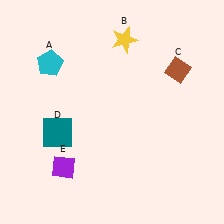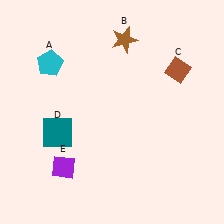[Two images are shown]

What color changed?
The star (B) changed from yellow in Image 1 to brown in Image 2.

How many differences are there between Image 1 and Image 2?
There is 1 difference between the two images.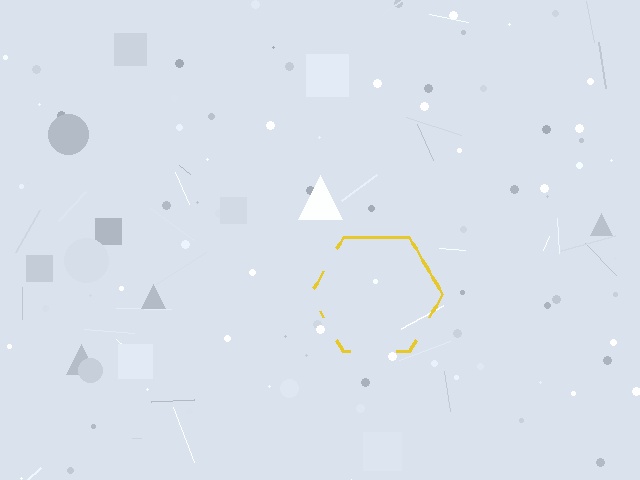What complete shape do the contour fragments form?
The contour fragments form a hexagon.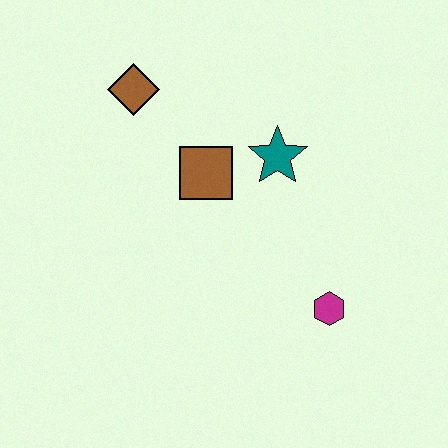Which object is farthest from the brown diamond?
The magenta hexagon is farthest from the brown diamond.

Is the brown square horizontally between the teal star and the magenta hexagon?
No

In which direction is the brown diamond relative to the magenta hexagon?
The brown diamond is above the magenta hexagon.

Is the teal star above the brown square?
Yes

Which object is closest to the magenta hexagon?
The teal star is closest to the magenta hexagon.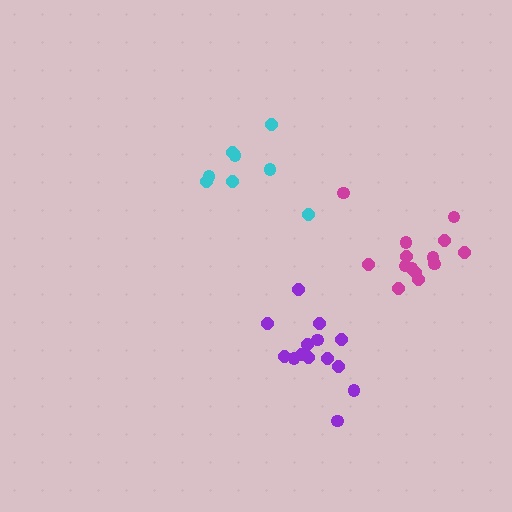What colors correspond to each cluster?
The clusters are colored: magenta, cyan, purple.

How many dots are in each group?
Group 1: 14 dots, Group 2: 8 dots, Group 3: 14 dots (36 total).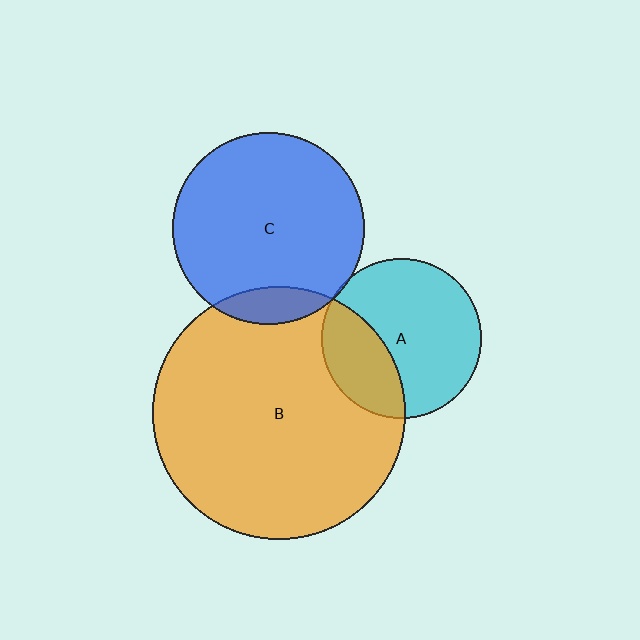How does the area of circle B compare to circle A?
Approximately 2.5 times.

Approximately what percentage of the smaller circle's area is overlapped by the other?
Approximately 5%.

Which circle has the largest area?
Circle B (orange).